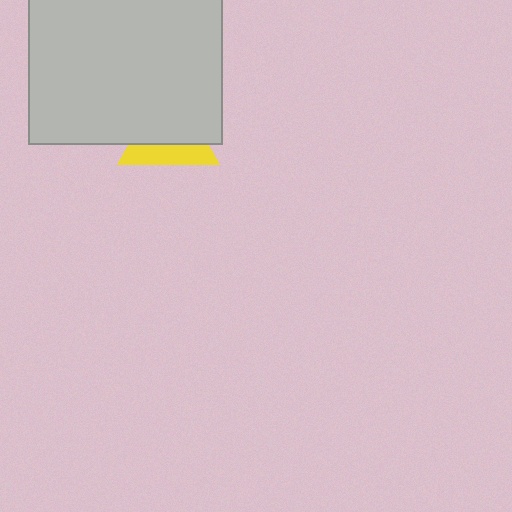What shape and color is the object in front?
The object in front is a light gray square.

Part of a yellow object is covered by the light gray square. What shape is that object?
It is a triangle.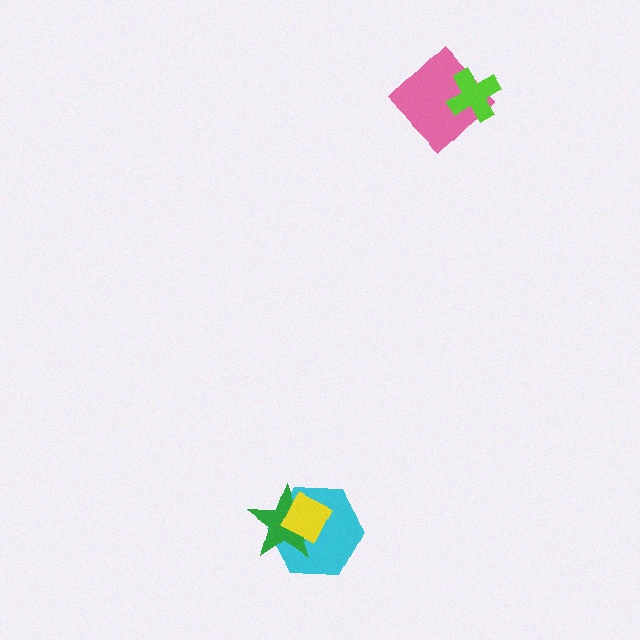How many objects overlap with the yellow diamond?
2 objects overlap with the yellow diamond.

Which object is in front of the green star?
The yellow diamond is in front of the green star.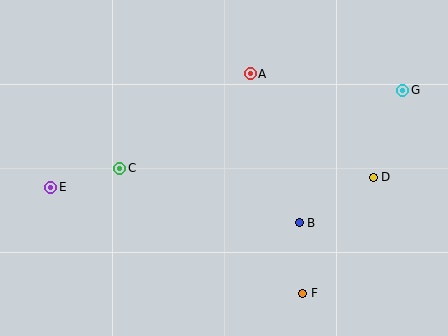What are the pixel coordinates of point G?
Point G is at (403, 90).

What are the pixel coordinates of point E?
Point E is at (51, 187).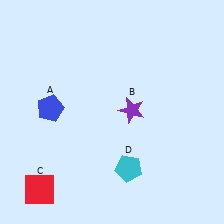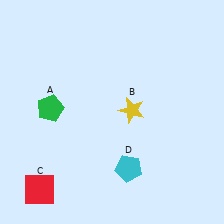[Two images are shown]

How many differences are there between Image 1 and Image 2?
There are 2 differences between the two images.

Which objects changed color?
A changed from blue to green. B changed from purple to yellow.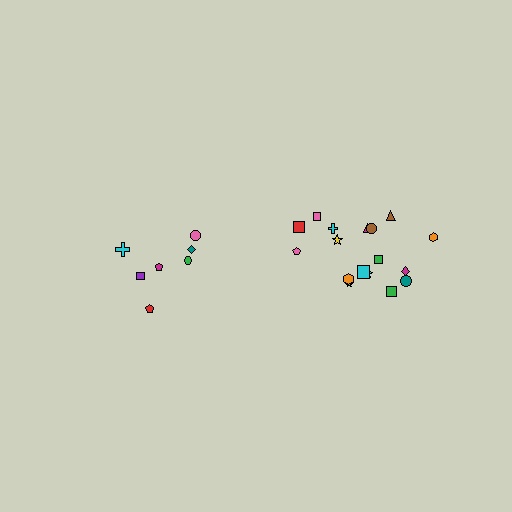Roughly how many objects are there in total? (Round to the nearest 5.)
Roughly 25 objects in total.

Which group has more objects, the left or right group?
The right group.